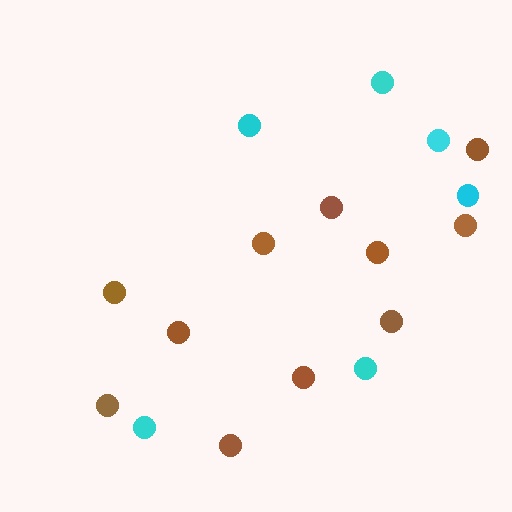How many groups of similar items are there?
There are 2 groups: one group of cyan circles (6) and one group of brown circles (11).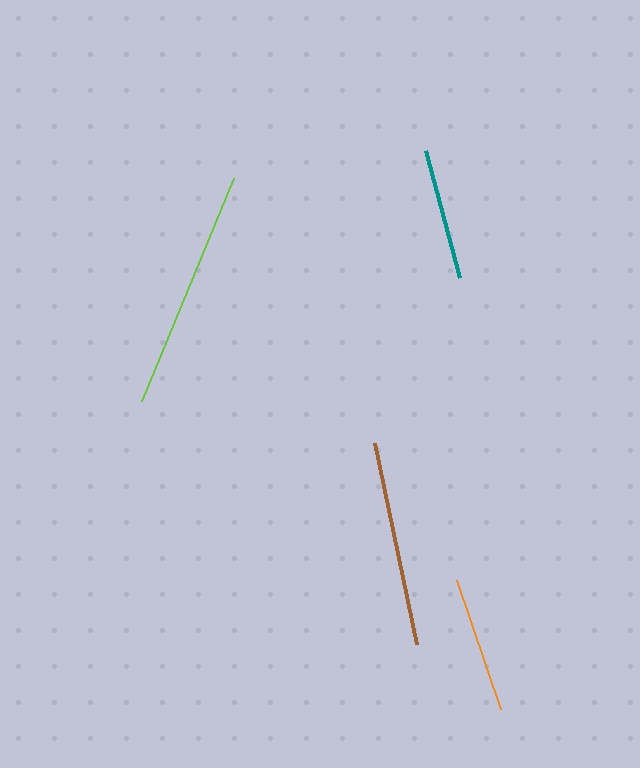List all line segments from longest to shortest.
From longest to shortest: lime, brown, orange, teal.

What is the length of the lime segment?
The lime segment is approximately 241 pixels long.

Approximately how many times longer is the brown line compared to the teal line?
The brown line is approximately 1.6 times the length of the teal line.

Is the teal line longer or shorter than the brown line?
The brown line is longer than the teal line.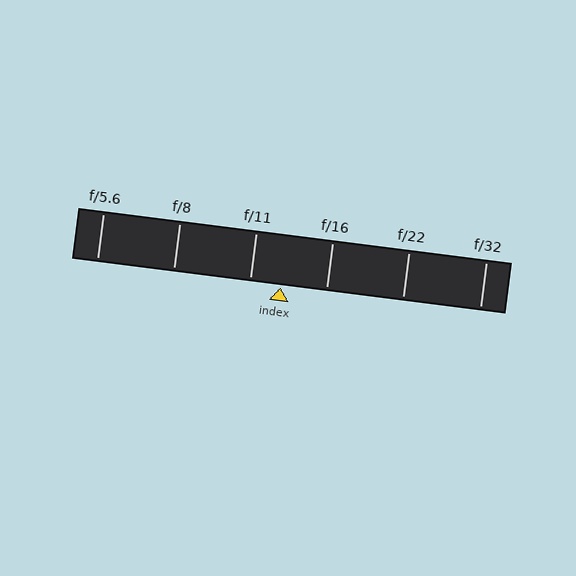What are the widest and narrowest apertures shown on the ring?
The widest aperture shown is f/5.6 and the narrowest is f/32.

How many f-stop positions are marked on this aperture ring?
There are 6 f-stop positions marked.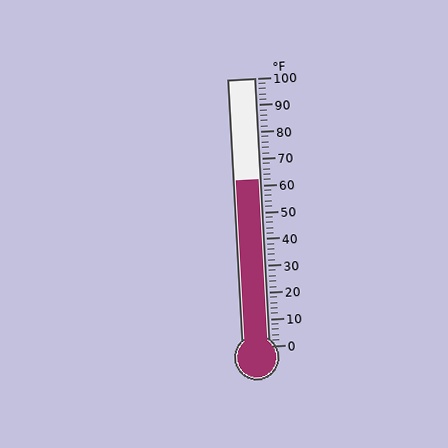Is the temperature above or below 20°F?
The temperature is above 20°F.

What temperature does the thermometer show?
The thermometer shows approximately 62°F.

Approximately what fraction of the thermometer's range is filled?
The thermometer is filled to approximately 60% of its range.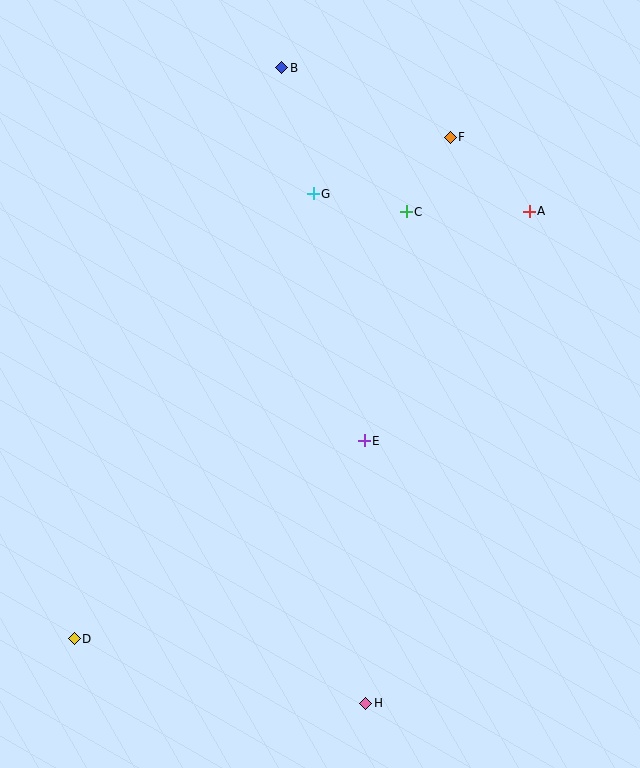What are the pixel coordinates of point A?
Point A is at (529, 211).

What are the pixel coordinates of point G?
Point G is at (313, 194).